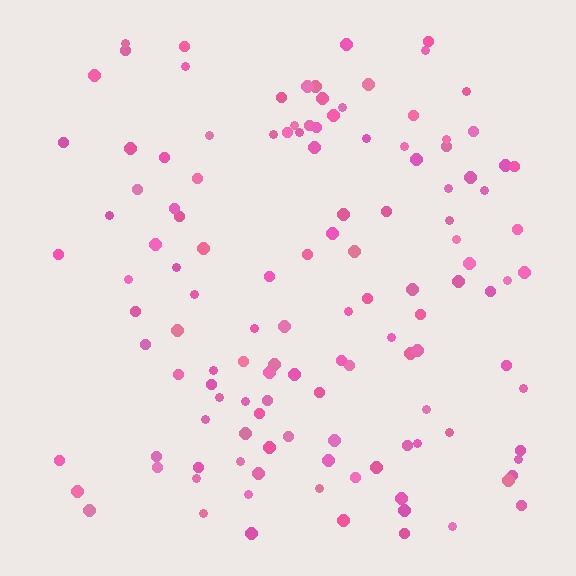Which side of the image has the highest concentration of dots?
The right.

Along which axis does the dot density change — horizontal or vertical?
Horizontal.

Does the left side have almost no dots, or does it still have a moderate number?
Still a moderate number, just noticeably fewer than the right.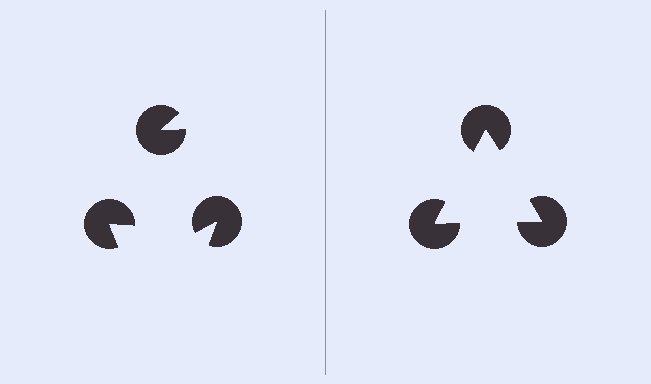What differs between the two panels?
The pac-man discs are positioned identically on both sides; only the wedge orientations differ. On the right they align to a triangle; on the left they are misaligned.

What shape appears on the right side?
An illusory triangle.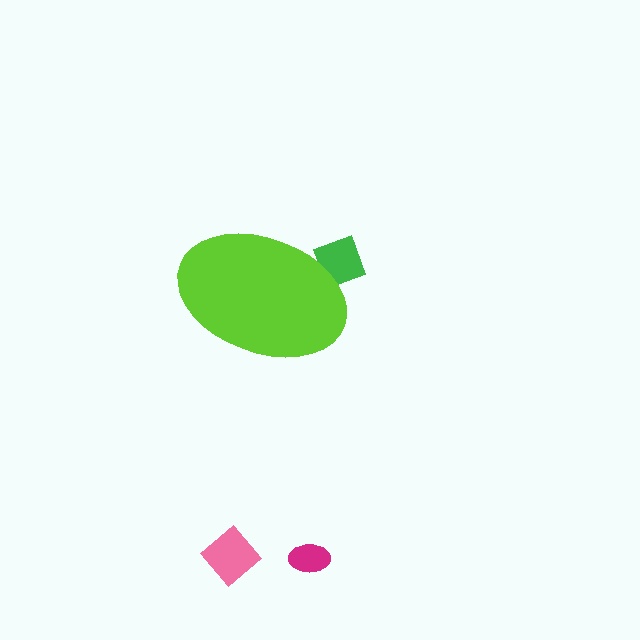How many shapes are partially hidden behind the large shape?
1 shape is partially hidden.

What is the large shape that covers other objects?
A lime ellipse.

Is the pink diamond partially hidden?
No, the pink diamond is fully visible.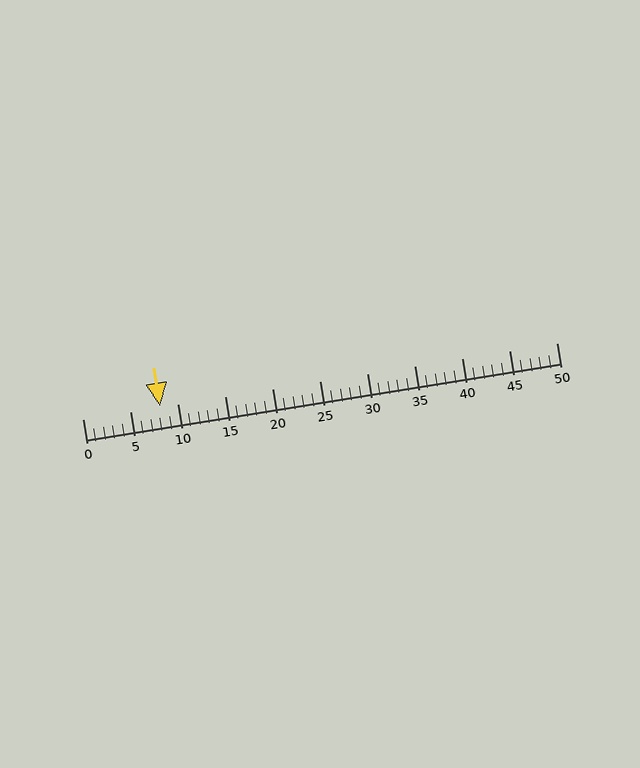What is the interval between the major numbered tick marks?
The major tick marks are spaced 5 units apart.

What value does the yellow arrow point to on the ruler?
The yellow arrow points to approximately 8.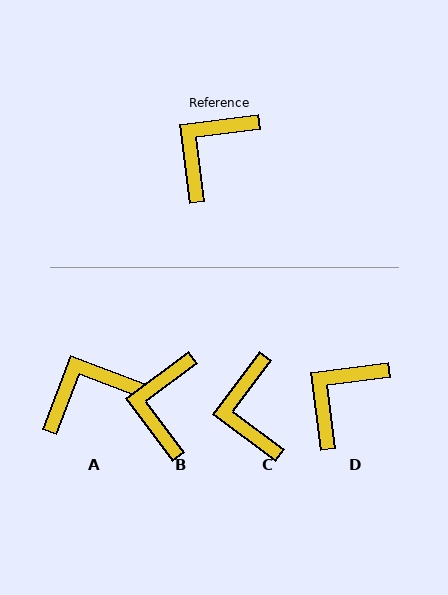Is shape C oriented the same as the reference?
No, it is off by about 46 degrees.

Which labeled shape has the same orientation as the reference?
D.